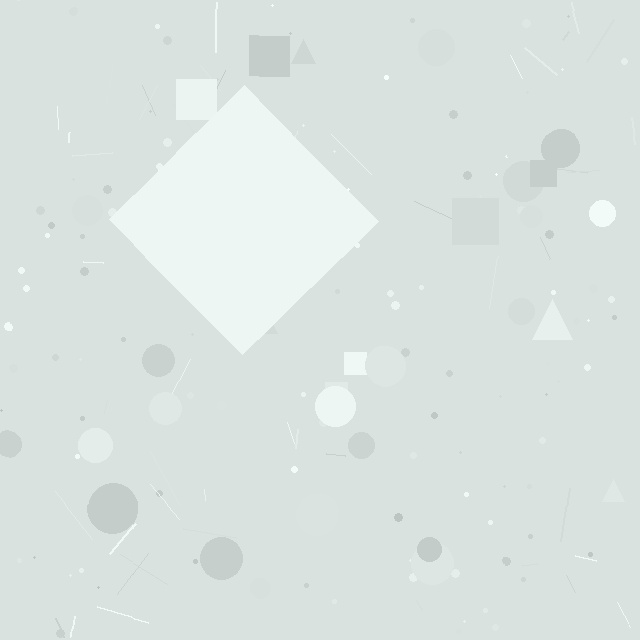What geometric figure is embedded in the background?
A diamond is embedded in the background.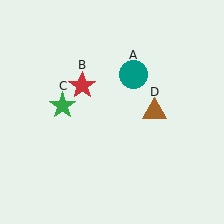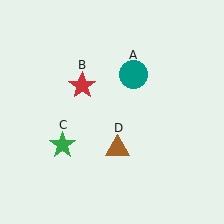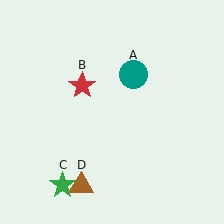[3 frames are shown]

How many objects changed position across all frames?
2 objects changed position: green star (object C), brown triangle (object D).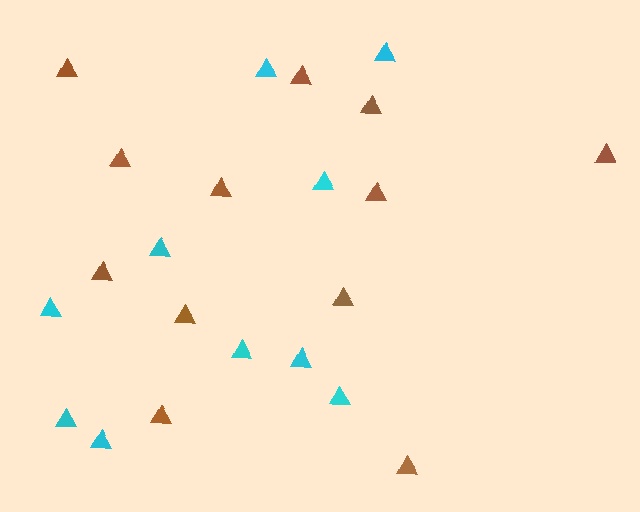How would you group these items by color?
There are 2 groups: one group of cyan triangles (10) and one group of brown triangles (12).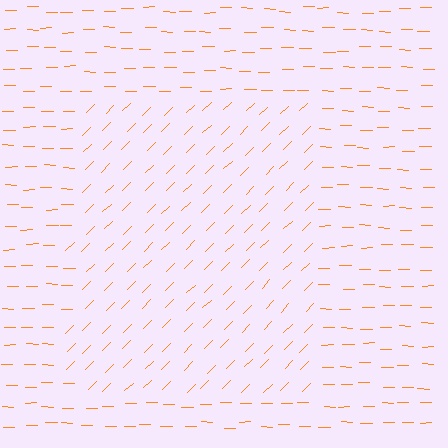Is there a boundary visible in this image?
Yes, there is a texture boundary formed by a change in line orientation.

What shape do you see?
I see a rectangle.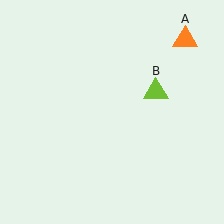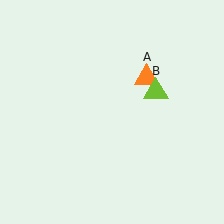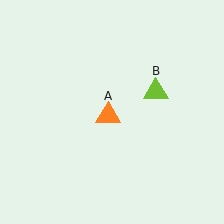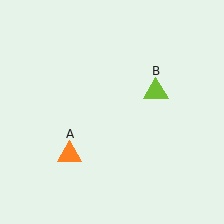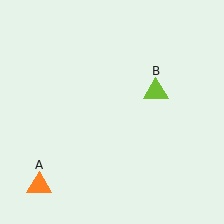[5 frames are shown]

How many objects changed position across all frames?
1 object changed position: orange triangle (object A).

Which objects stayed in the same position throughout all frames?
Lime triangle (object B) remained stationary.